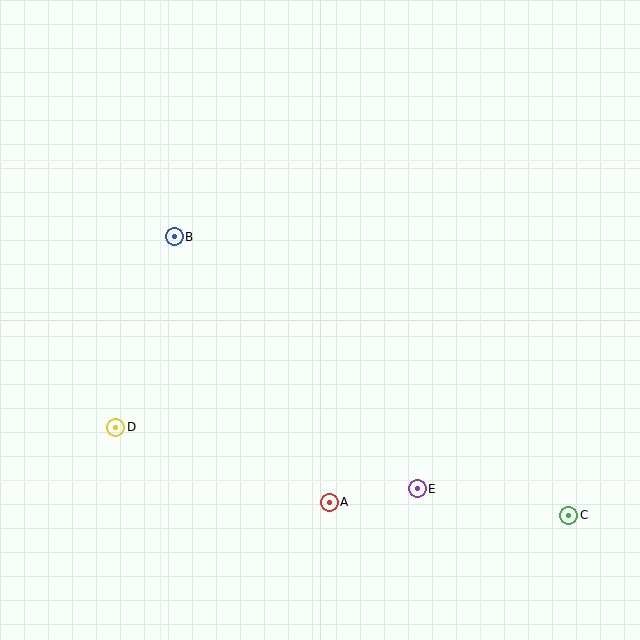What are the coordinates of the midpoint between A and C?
The midpoint between A and C is at (449, 509).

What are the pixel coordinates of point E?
Point E is at (417, 489).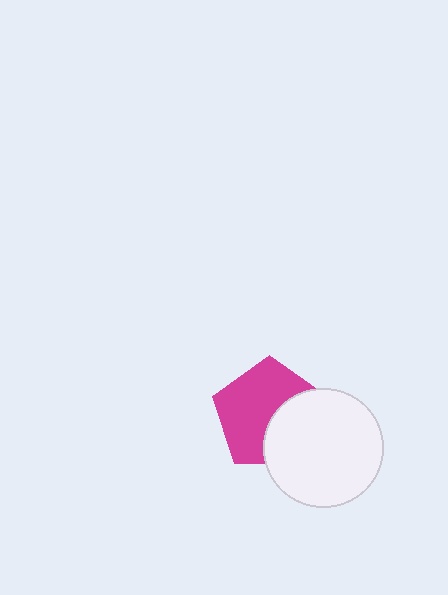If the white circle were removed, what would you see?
You would see the complete magenta pentagon.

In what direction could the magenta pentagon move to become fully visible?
The magenta pentagon could move toward the upper-left. That would shift it out from behind the white circle entirely.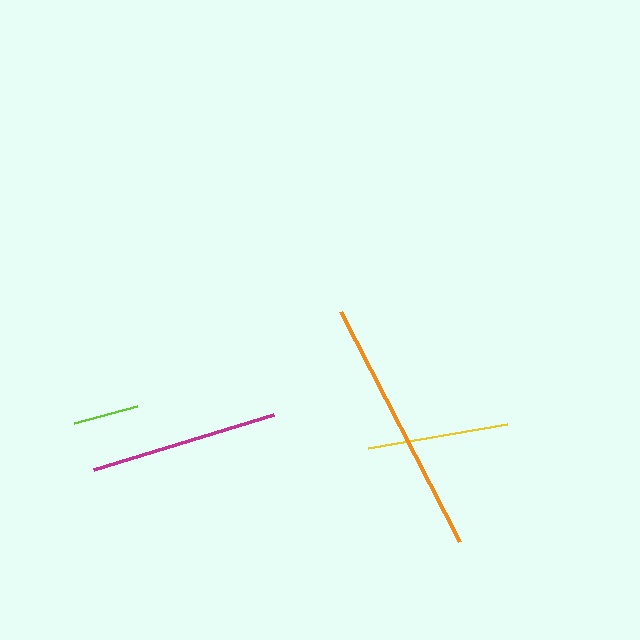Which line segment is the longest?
The orange line is the longest at approximately 258 pixels.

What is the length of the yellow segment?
The yellow segment is approximately 140 pixels long.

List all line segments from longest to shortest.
From longest to shortest: orange, magenta, yellow, lime.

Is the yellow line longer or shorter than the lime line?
The yellow line is longer than the lime line.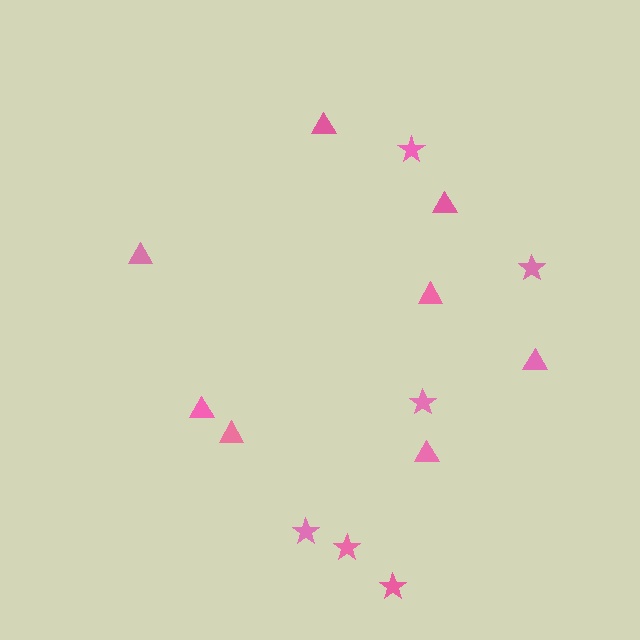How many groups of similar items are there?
There are 2 groups: one group of stars (6) and one group of triangles (8).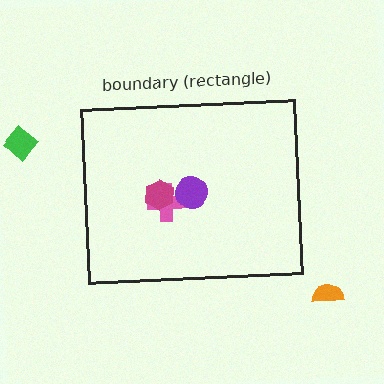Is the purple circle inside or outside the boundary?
Inside.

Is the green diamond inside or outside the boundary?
Outside.